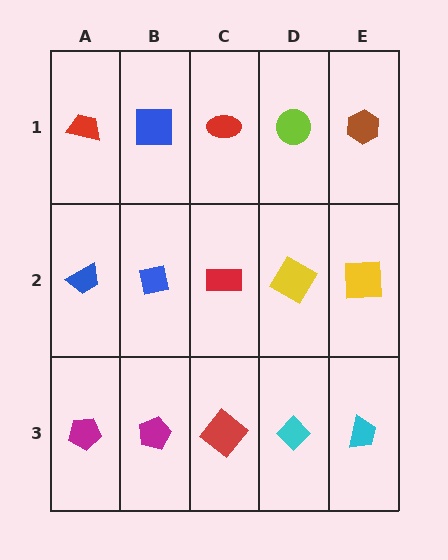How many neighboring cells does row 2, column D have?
4.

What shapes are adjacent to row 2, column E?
A brown hexagon (row 1, column E), a cyan trapezoid (row 3, column E), a yellow diamond (row 2, column D).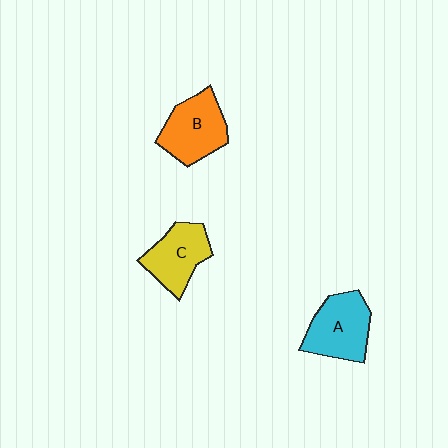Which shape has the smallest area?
Shape C (yellow).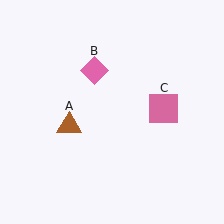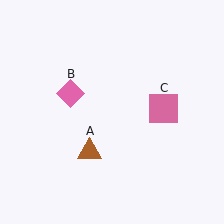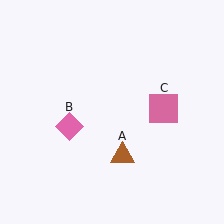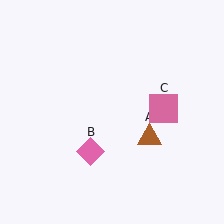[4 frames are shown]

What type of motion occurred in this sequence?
The brown triangle (object A), pink diamond (object B) rotated counterclockwise around the center of the scene.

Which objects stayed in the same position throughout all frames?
Pink square (object C) remained stationary.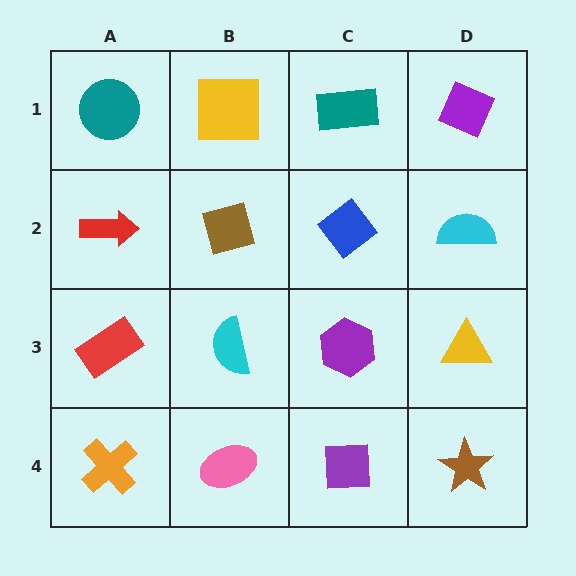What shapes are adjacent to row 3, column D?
A cyan semicircle (row 2, column D), a brown star (row 4, column D), a purple hexagon (row 3, column C).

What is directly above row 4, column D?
A yellow triangle.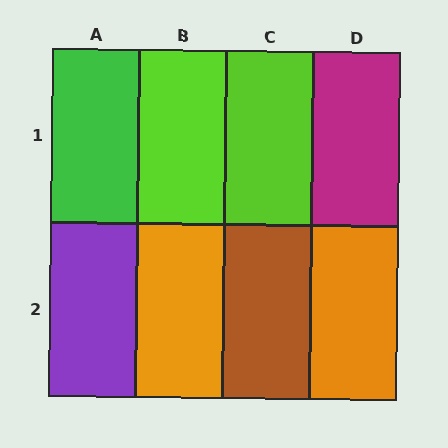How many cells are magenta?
1 cell is magenta.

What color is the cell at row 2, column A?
Purple.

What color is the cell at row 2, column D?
Orange.